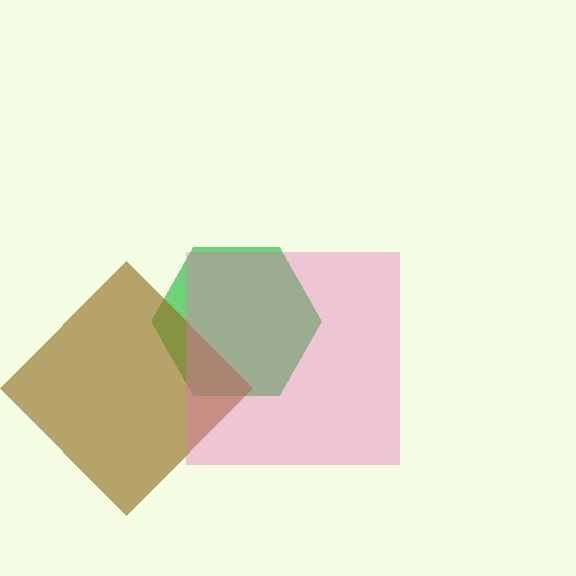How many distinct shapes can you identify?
There are 3 distinct shapes: a green hexagon, a brown diamond, a pink square.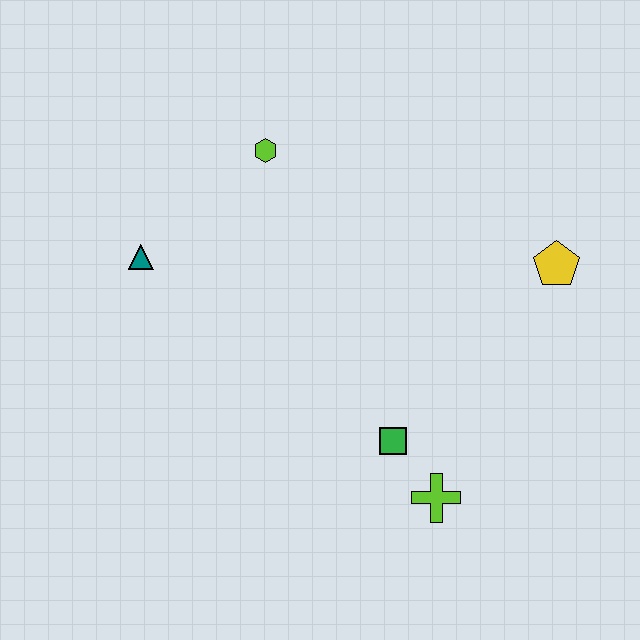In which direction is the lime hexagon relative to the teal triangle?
The lime hexagon is to the right of the teal triangle.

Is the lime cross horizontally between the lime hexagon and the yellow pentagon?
Yes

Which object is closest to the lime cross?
The green square is closest to the lime cross.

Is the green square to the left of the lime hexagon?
No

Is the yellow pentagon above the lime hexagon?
No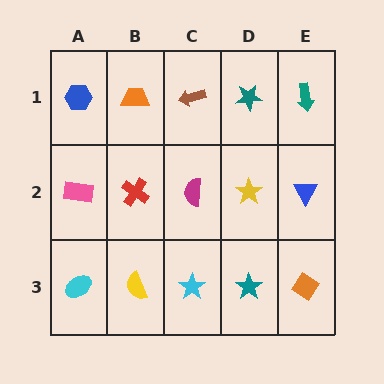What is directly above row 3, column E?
A blue triangle.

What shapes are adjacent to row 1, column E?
A blue triangle (row 2, column E), a teal star (row 1, column D).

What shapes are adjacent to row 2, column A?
A blue hexagon (row 1, column A), a cyan ellipse (row 3, column A), a red cross (row 2, column B).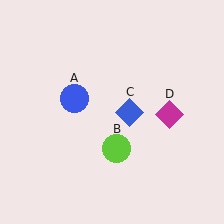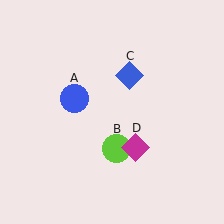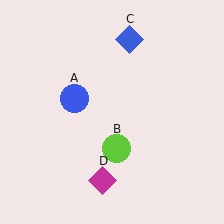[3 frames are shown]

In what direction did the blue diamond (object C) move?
The blue diamond (object C) moved up.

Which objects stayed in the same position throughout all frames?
Blue circle (object A) and lime circle (object B) remained stationary.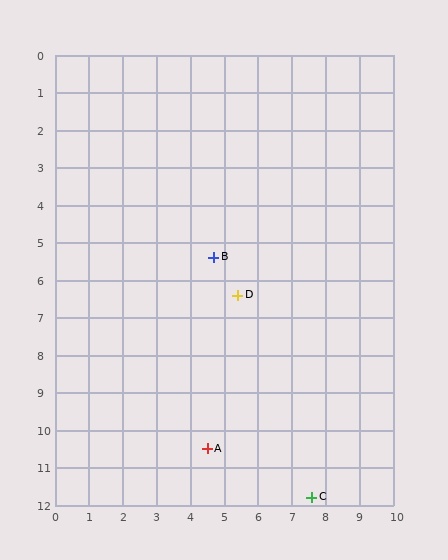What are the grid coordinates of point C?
Point C is at approximately (7.6, 11.8).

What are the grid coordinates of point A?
Point A is at approximately (4.5, 10.5).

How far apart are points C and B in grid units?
Points C and B are about 7.0 grid units apart.